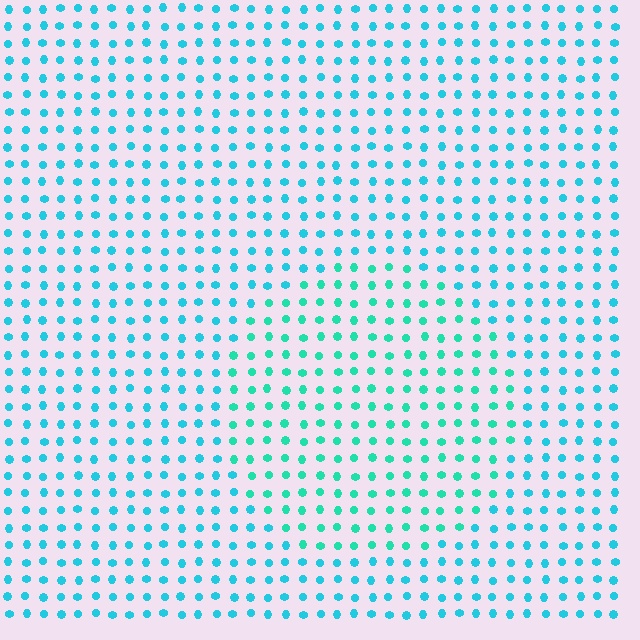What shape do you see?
I see a circle.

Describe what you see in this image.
The image is filled with small cyan elements in a uniform arrangement. A circle-shaped region is visible where the elements are tinted to a slightly different hue, forming a subtle color boundary.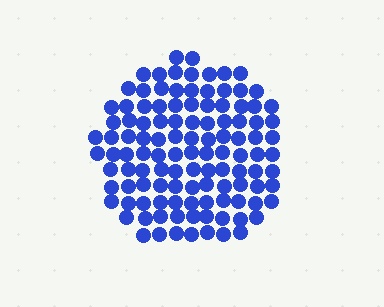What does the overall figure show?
The overall figure shows a circle.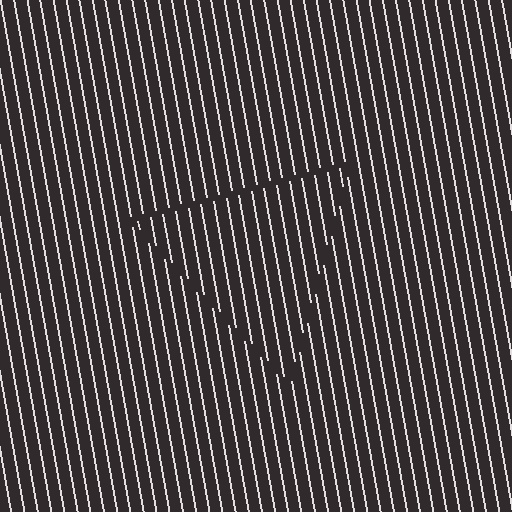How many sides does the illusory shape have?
3 sides — the line-ends trace a triangle.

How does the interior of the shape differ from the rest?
The interior of the shape contains the same grating, shifted by half a period — the contour is defined by the phase discontinuity where line-ends from the inner and outer gratings abut.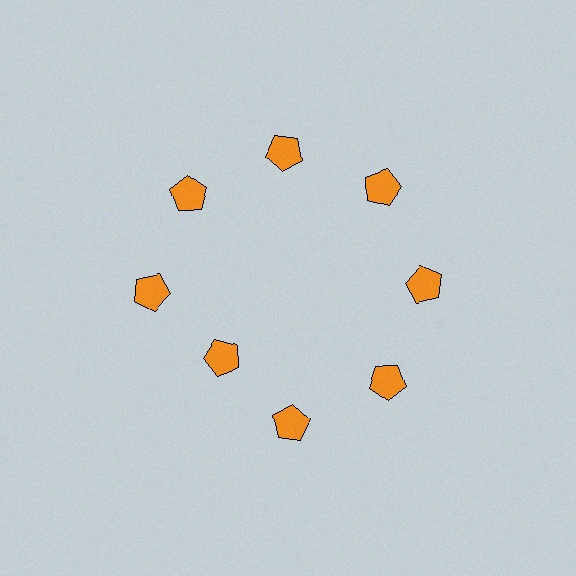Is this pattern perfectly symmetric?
No. The 8 orange pentagons are arranged in a ring, but one element near the 8 o'clock position is pulled inward toward the center, breaking the 8-fold rotational symmetry.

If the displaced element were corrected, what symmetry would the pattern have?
It would have 8-fold rotational symmetry — the pattern would map onto itself every 45 degrees.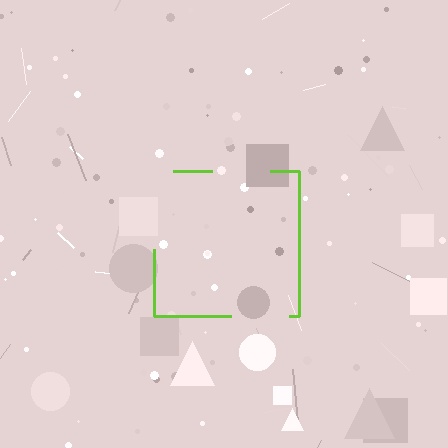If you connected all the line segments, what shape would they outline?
They would outline a square.